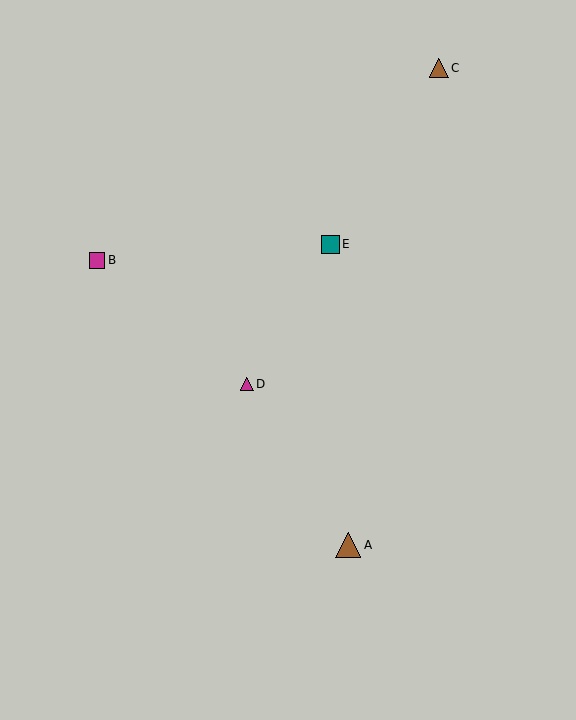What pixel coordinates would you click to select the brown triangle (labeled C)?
Click at (439, 68) to select the brown triangle C.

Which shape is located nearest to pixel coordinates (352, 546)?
The brown triangle (labeled A) at (348, 545) is nearest to that location.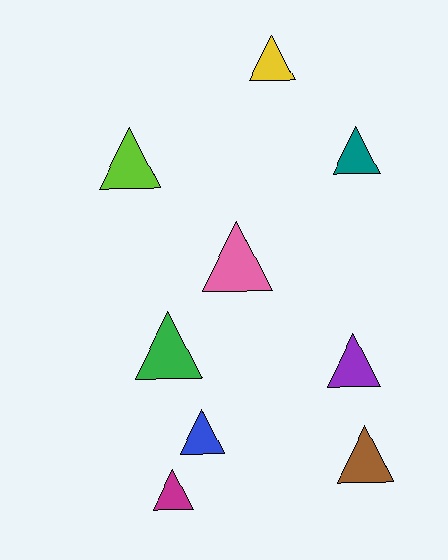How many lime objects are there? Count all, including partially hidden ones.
There is 1 lime object.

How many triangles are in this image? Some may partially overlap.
There are 9 triangles.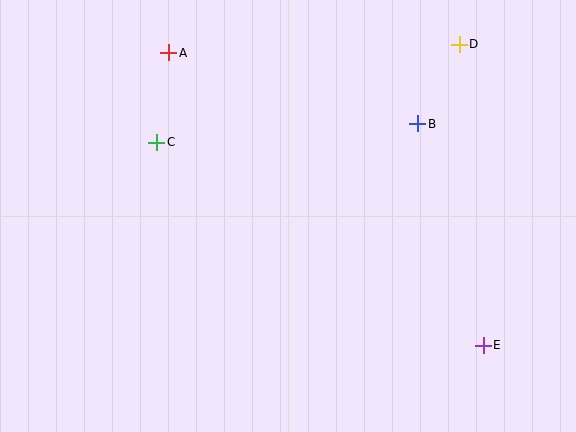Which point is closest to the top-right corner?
Point D is closest to the top-right corner.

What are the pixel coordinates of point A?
Point A is at (169, 53).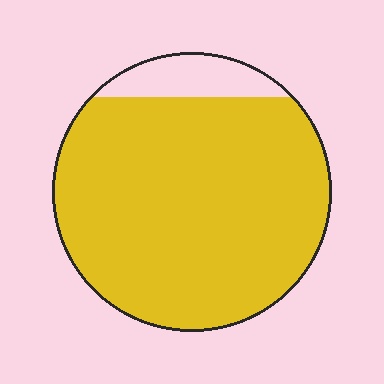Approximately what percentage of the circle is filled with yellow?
Approximately 90%.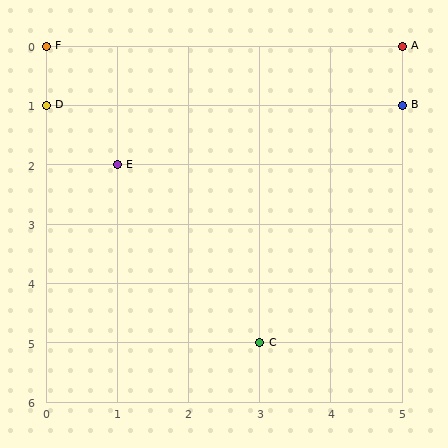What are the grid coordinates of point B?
Point B is at grid coordinates (5, 1).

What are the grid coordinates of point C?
Point C is at grid coordinates (3, 5).